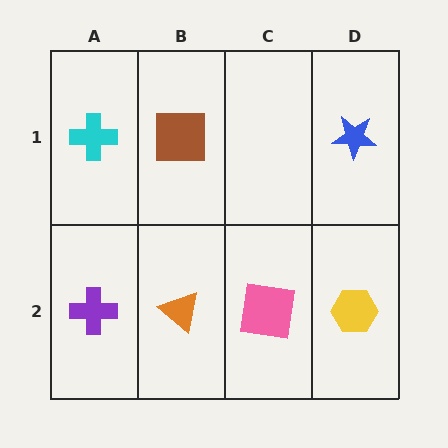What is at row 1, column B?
A brown square.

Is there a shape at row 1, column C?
No, that cell is empty.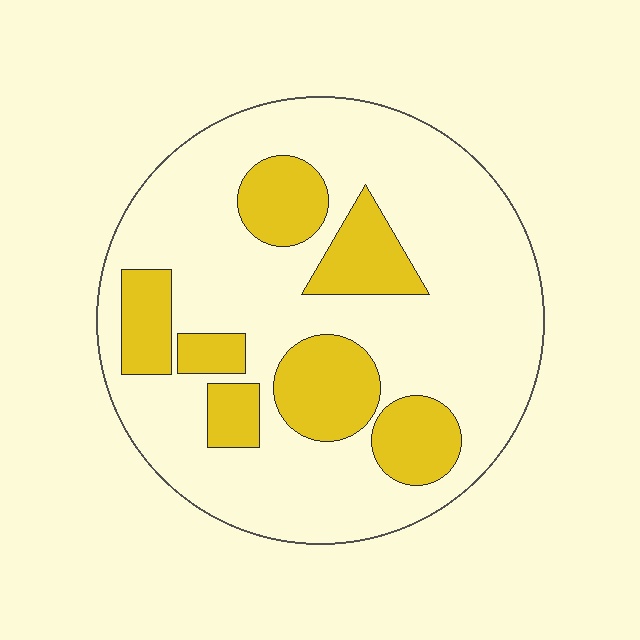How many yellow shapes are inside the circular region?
7.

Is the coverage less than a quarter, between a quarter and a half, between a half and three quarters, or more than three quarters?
Between a quarter and a half.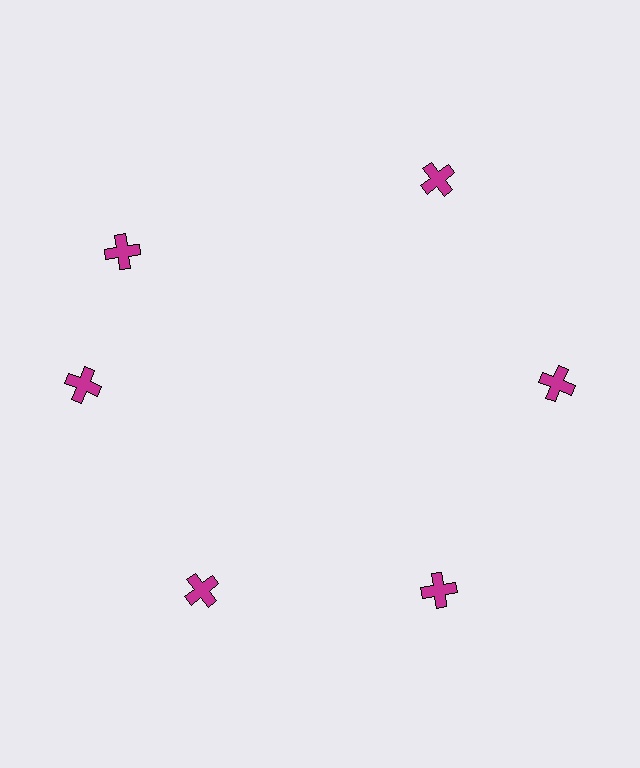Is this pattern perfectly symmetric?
No. The 6 magenta crosses are arranged in a ring, but one element near the 11 o'clock position is rotated out of alignment along the ring, breaking the 6-fold rotational symmetry.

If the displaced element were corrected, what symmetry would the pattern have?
It would have 6-fold rotational symmetry — the pattern would map onto itself every 60 degrees.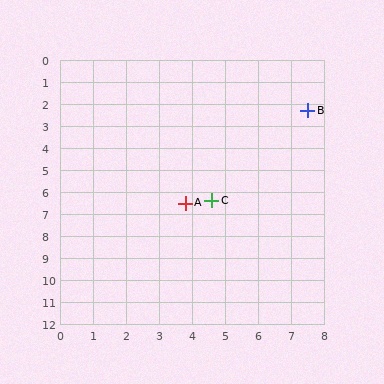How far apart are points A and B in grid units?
Points A and B are about 5.6 grid units apart.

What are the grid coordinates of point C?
Point C is at approximately (4.6, 6.4).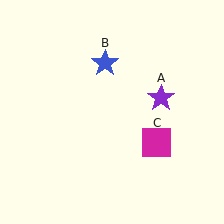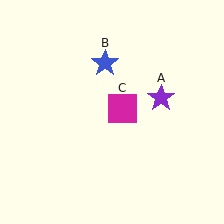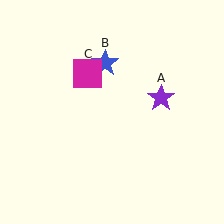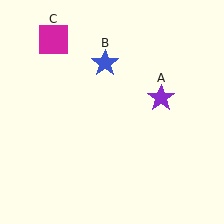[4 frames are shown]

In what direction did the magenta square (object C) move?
The magenta square (object C) moved up and to the left.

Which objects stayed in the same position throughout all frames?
Purple star (object A) and blue star (object B) remained stationary.